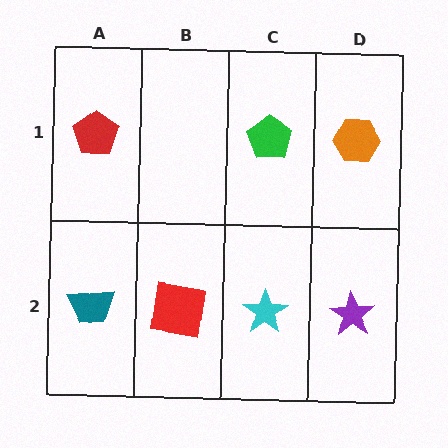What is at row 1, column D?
An orange hexagon.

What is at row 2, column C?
A cyan star.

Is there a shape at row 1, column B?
No, that cell is empty.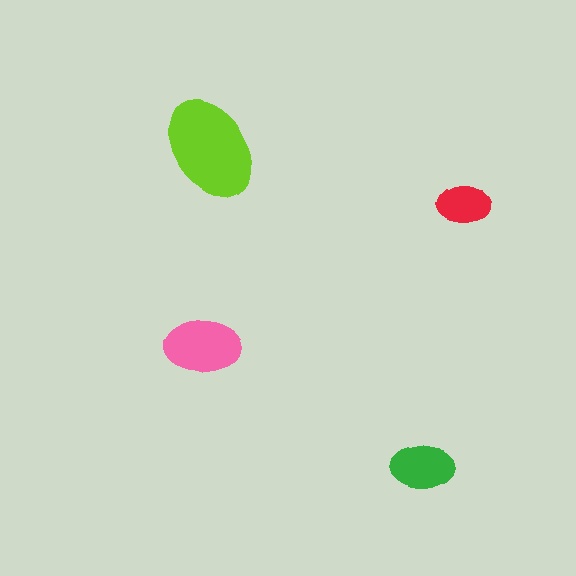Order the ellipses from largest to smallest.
the lime one, the pink one, the green one, the red one.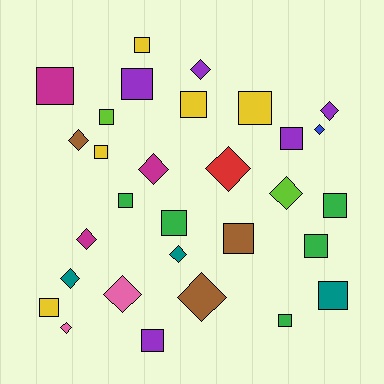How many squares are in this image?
There are 17 squares.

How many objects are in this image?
There are 30 objects.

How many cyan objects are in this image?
There are no cyan objects.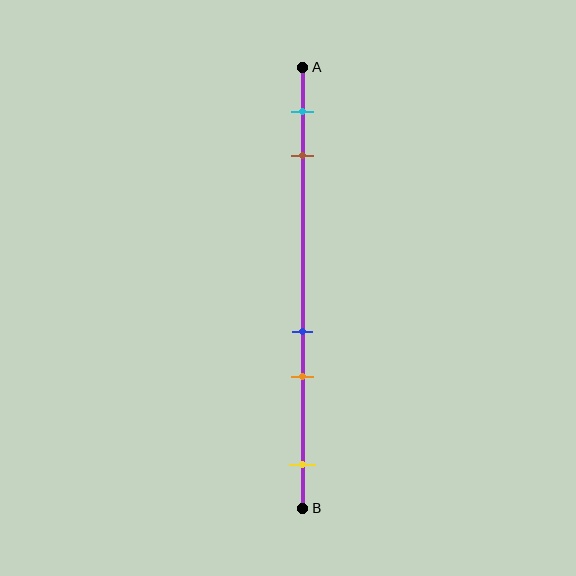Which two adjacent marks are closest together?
The blue and orange marks are the closest adjacent pair.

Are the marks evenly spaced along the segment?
No, the marks are not evenly spaced.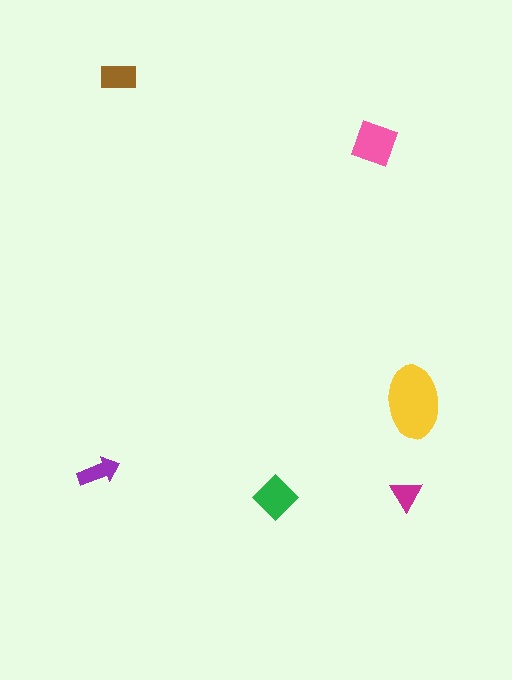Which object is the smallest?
The magenta triangle.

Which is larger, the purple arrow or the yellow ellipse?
The yellow ellipse.